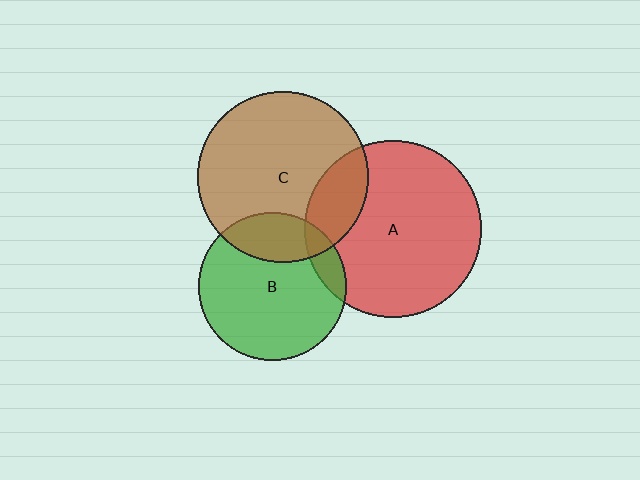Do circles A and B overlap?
Yes.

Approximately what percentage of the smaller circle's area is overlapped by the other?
Approximately 10%.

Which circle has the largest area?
Circle A (red).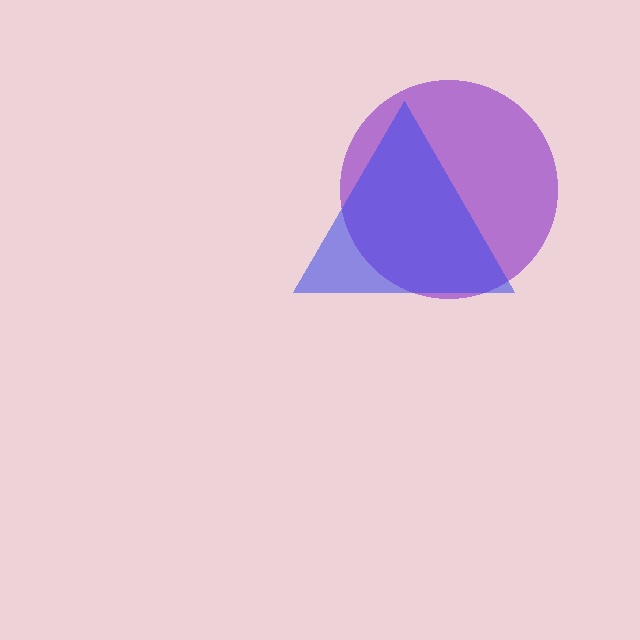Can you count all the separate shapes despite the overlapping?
Yes, there are 2 separate shapes.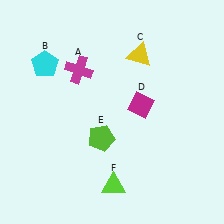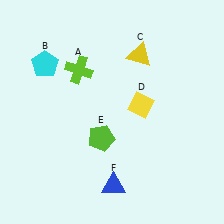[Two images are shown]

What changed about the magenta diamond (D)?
In Image 1, D is magenta. In Image 2, it changed to yellow.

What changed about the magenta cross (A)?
In Image 1, A is magenta. In Image 2, it changed to lime.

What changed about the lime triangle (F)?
In Image 1, F is lime. In Image 2, it changed to blue.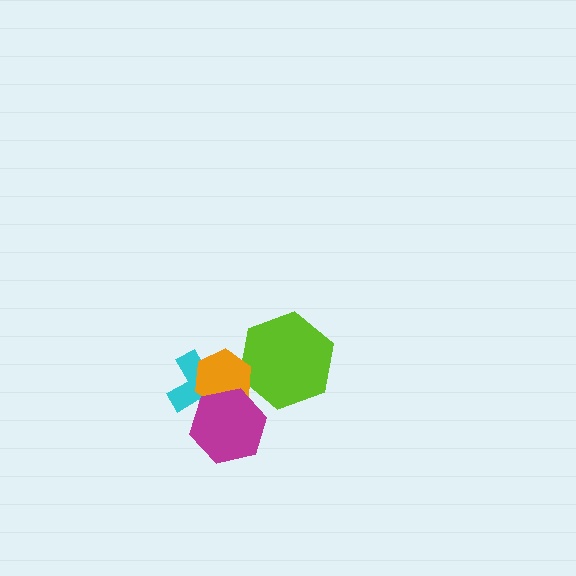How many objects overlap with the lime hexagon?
1 object overlaps with the lime hexagon.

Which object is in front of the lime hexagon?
The orange hexagon is in front of the lime hexagon.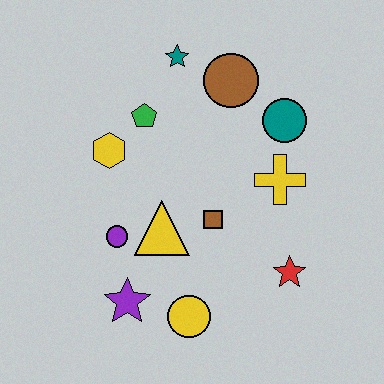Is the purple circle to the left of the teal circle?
Yes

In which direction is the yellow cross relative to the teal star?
The yellow cross is below the teal star.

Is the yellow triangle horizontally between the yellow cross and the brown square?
No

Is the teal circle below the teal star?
Yes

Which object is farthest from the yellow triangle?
The teal star is farthest from the yellow triangle.